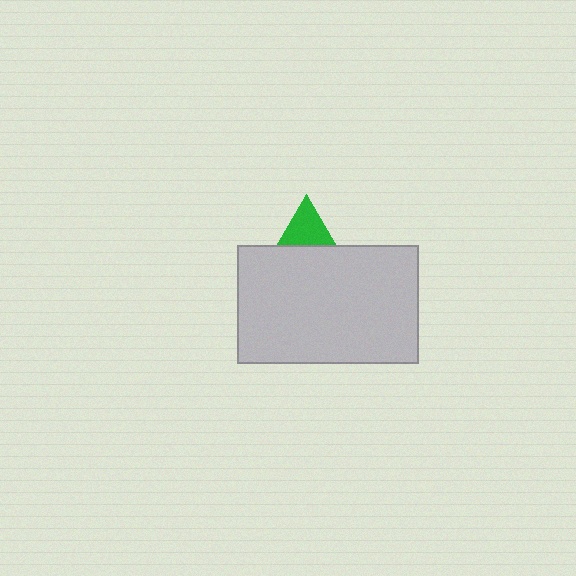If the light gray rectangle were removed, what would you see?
You would see the complete green triangle.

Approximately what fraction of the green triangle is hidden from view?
Roughly 58% of the green triangle is hidden behind the light gray rectangle.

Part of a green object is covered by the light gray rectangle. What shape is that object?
It is a triangle.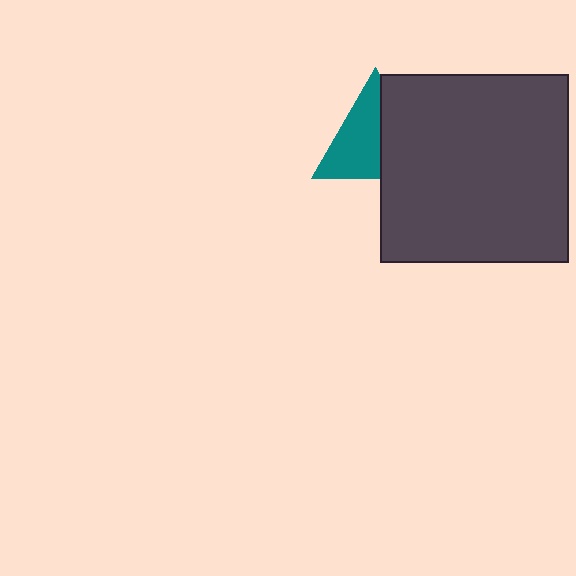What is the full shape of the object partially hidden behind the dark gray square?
The partially hidden object is a teal triangle.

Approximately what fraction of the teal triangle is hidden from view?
Roughly 44% of the teal triangle is hidden behind the dark gray square.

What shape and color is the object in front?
The object in front is a dark gray square.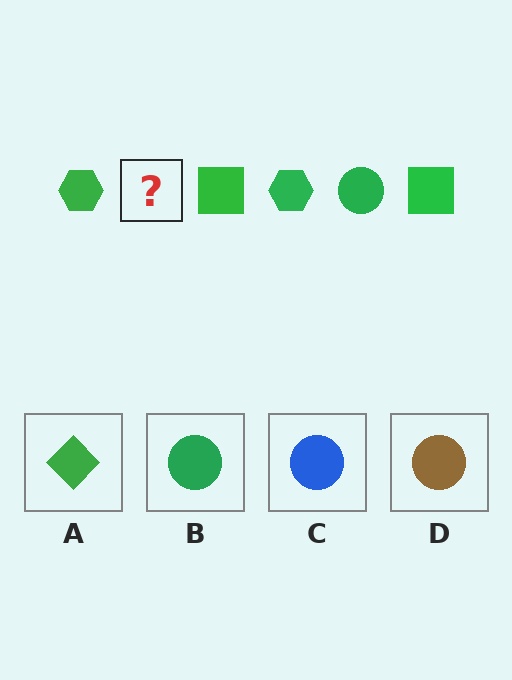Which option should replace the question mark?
Option B.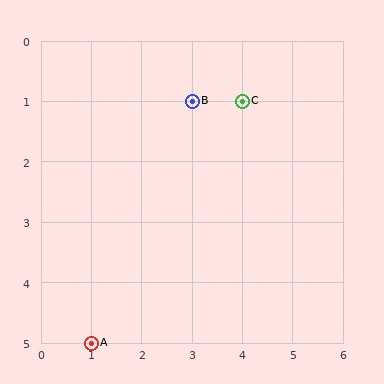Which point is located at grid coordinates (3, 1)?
Point B is at (3, 1).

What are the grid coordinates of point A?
Point A is at grid coordinates (1, 5).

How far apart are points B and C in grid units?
Points B and C are 1 column apart.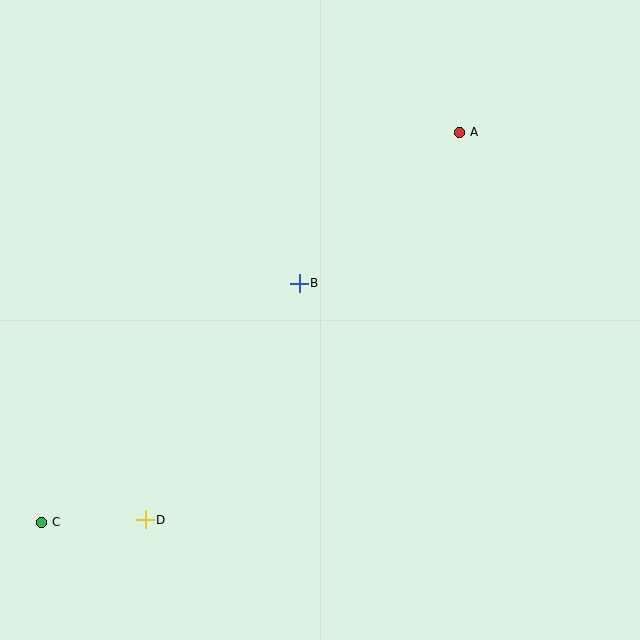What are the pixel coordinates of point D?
Point D is at (145, 520).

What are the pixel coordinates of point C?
Point C is at (41, 522).